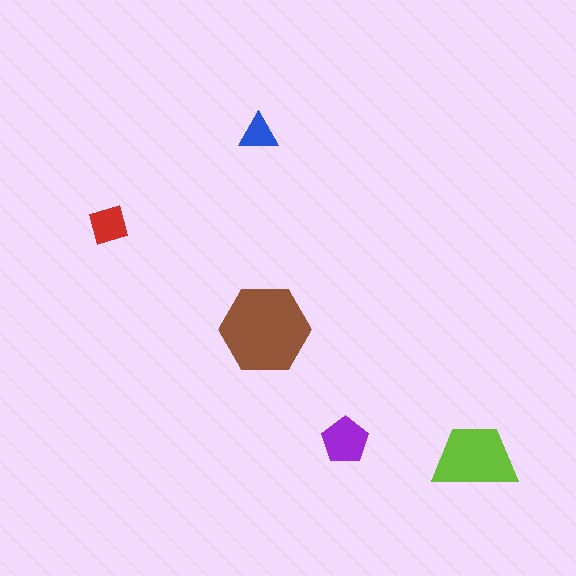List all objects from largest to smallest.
The brown hexagon, the lime trapezoid, the purple pentagon, the red diamond, the blue triangle.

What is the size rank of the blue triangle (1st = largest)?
5th.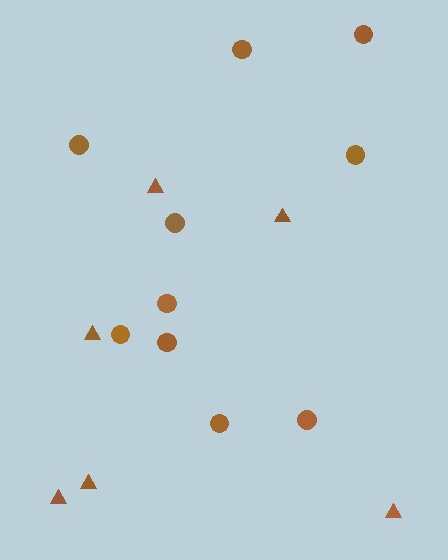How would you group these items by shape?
There are 2 groups: one group of triangles (6) and one group of circles (10).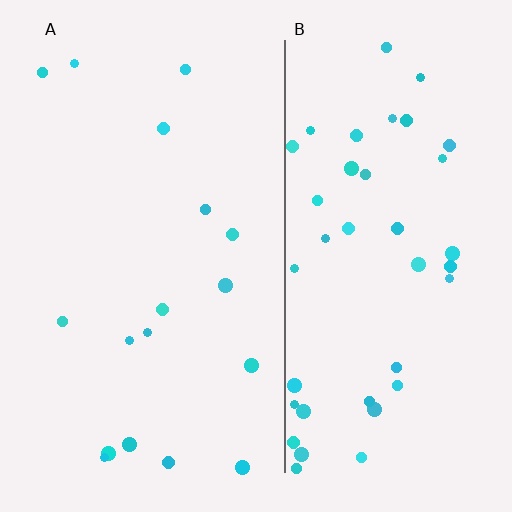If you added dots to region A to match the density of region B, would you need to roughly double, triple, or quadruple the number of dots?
Approximately double.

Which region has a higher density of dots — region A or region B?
B (the right).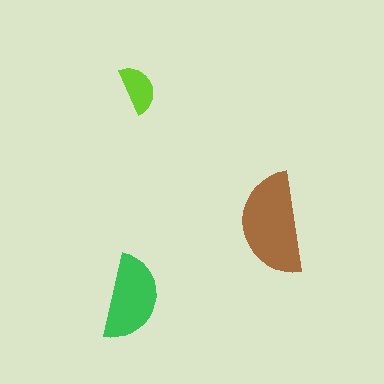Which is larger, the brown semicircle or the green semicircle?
The brown one.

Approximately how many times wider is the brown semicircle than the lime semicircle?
About 2 times wider.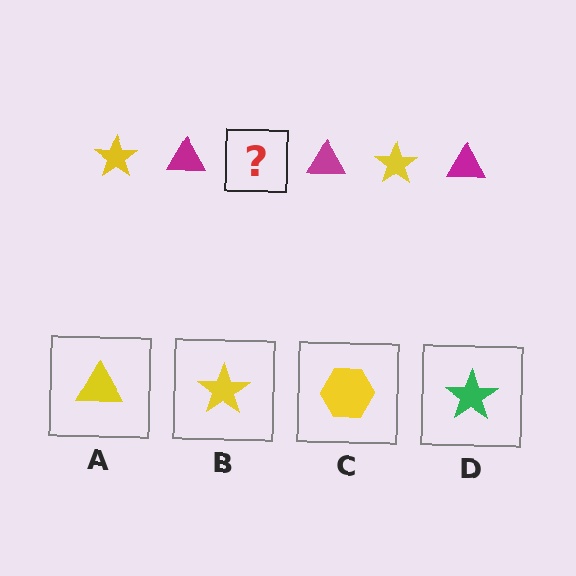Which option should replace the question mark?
Option B.